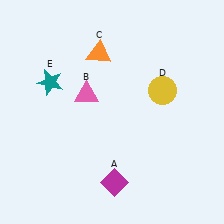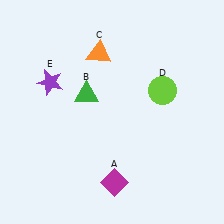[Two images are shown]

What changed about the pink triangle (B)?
In Image 1, B is pink. In Image 2, it changed to green.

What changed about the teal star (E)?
In Image 1, E is teal. In Image 2, it changed to purple.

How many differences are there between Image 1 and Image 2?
There are 3 differences between the two images.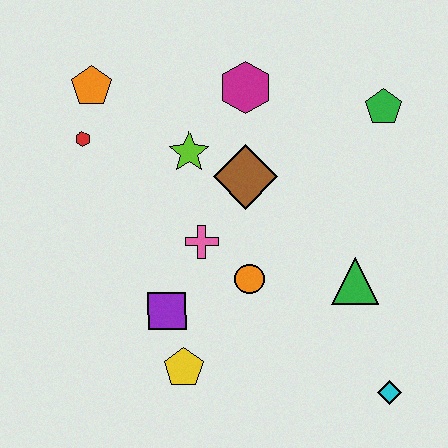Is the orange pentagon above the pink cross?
Yes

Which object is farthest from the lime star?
The cyan diamond is farthest from the lime star.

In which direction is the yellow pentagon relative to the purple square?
The yellow pentagon is below the purple square.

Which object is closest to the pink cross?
The orange circle is closest to the pink cross.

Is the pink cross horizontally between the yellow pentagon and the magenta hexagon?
Yes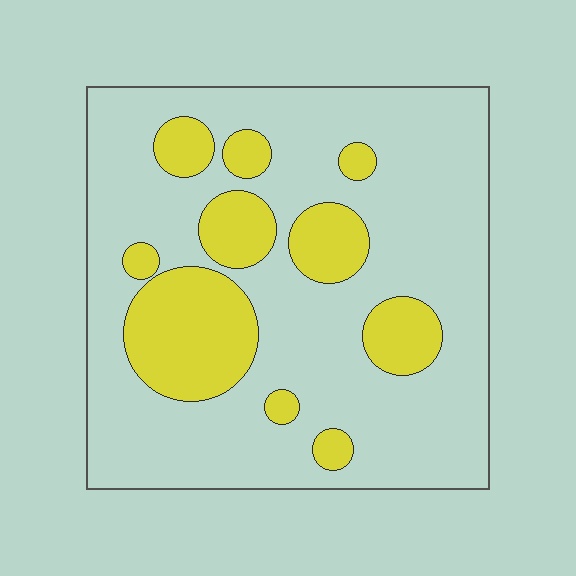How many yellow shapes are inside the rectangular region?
10.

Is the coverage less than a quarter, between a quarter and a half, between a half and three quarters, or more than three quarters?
Less than a quarter.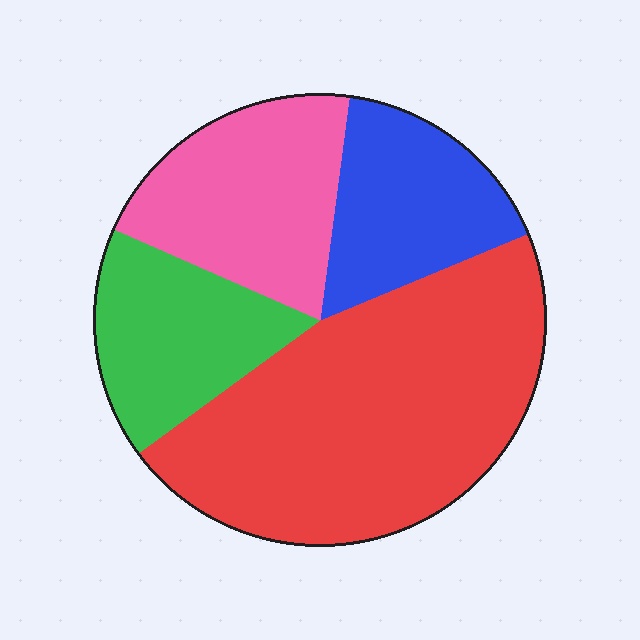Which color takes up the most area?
Red, at roughly 45%.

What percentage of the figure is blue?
Blue covers around 15% of the figure.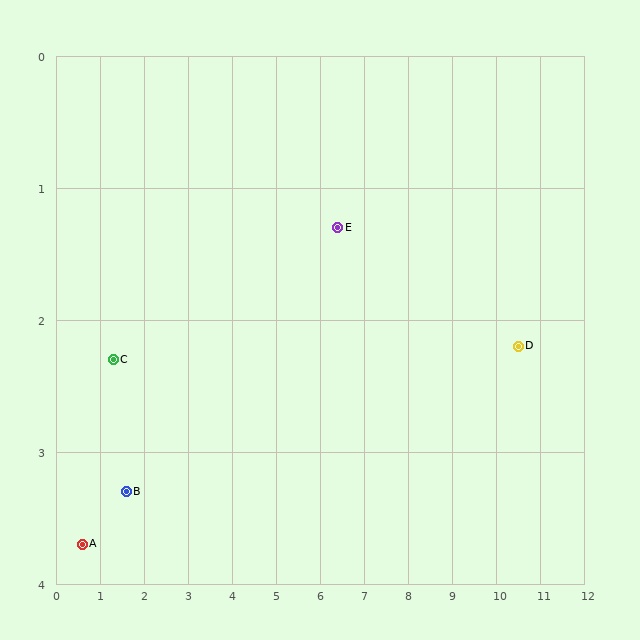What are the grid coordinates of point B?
Point B is at approximately (1.6, 3.3).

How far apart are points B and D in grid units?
Points B and D are about 9.0 grid units apart.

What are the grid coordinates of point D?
Point D is at approximately (10.5, 2.2).